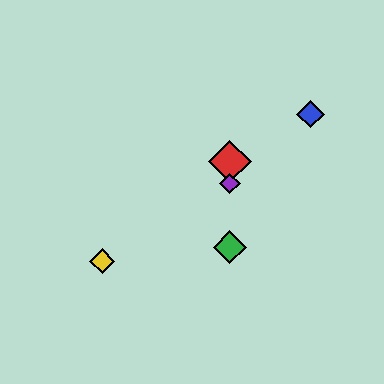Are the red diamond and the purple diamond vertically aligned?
Yes, both are at x≈230.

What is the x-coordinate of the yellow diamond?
The yellow diamond is at x≈102.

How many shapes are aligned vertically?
3 shapes (the red diamond, the green diamond, the purple diamond) are aligned vertically.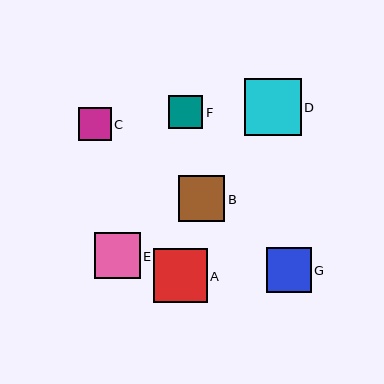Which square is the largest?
Square D is the largest with a size of approximately 57 pixels.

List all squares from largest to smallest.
From largest to smallest: D, A, B, E, G, F, C.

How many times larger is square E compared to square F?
Square E is approximately 1.4 times the size of square F.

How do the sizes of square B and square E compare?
Square B and square E are approximately the same size.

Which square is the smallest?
Square C is the smallest with a size of approximately 33 pixels.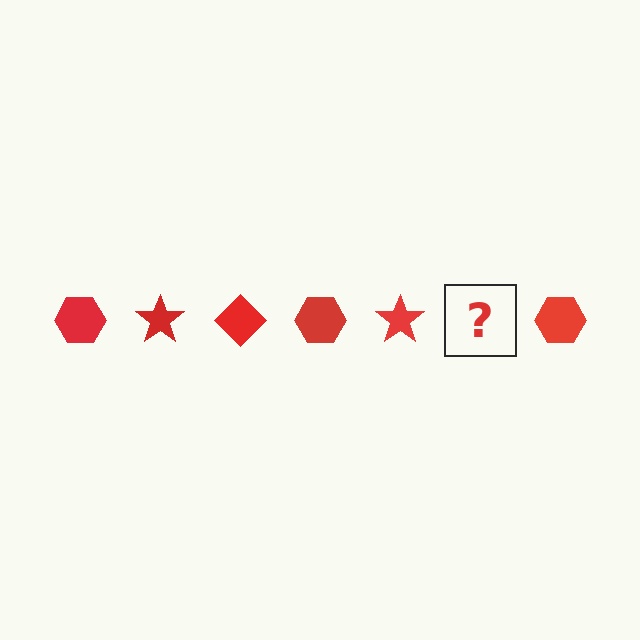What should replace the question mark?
The question mark should be replaced with a red diamond.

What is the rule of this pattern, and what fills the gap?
The rule is that the pattern cycles through hexagon, star, diamond shapes in red. The gap should be filled with a red diamond.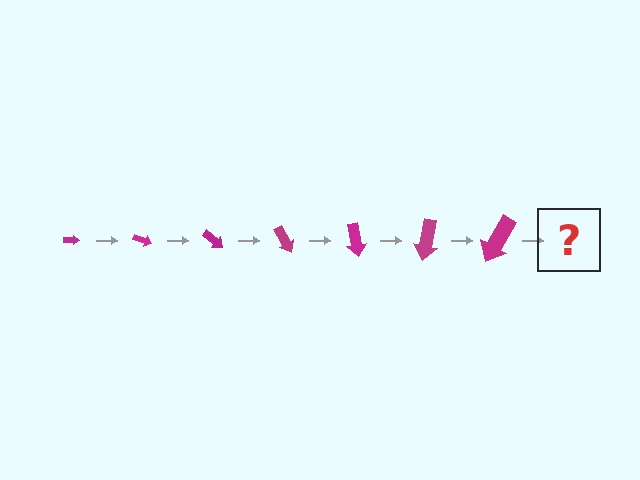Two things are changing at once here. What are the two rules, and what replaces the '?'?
The two rules are that the arrow grows larger each step and it rotates 20 degrees each step. The '?' should be an arrow, larger than the previous one and rotated 140 degrees from the start.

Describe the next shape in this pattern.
It should be an arrow, larger than the previous one and rotated 140 degrees from the start.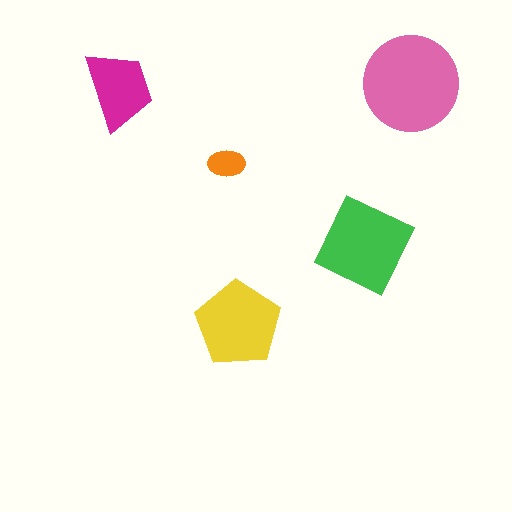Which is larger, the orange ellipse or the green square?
The green square.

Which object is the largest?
The pink circle.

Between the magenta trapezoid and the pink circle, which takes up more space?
The pink circle.